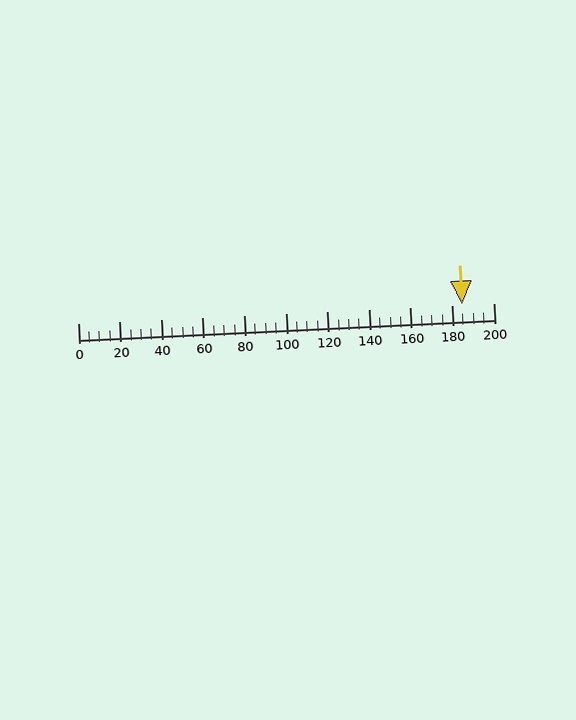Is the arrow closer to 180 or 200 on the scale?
The arrow is closer to 180.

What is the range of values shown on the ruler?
The ruler shows values from 0 to 200.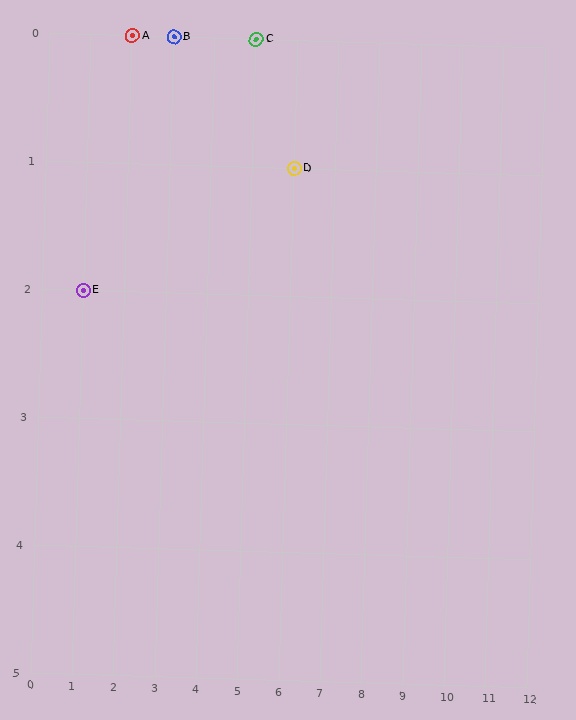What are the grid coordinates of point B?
Point B is at grid coordinates (3, 0).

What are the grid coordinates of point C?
Point C is at grid coordinates (5, 0).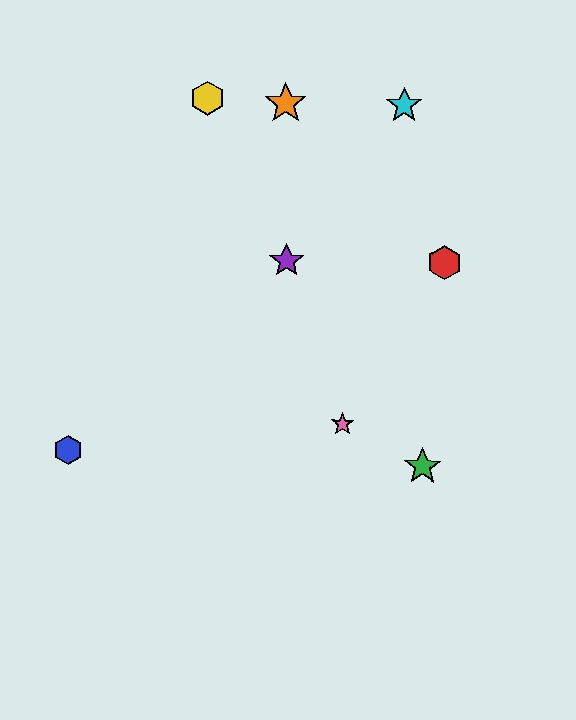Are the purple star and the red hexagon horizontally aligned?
Yes, both are at y≈261.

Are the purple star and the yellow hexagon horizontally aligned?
No, the purple star is at y≈261 and the yellow hexagon is at y≈99.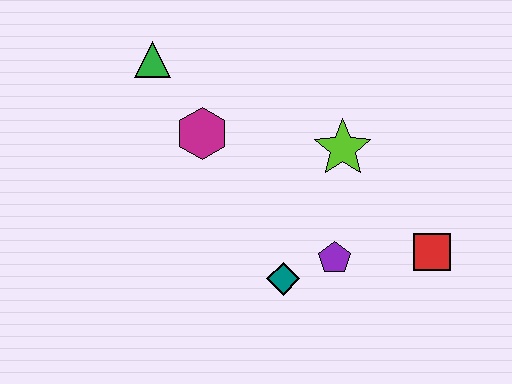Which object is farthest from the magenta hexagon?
The red square is farthest from the magenta hexagon.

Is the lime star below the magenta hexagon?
Yes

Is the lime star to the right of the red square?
No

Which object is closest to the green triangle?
The magenta hexagon is closest to the green triangle.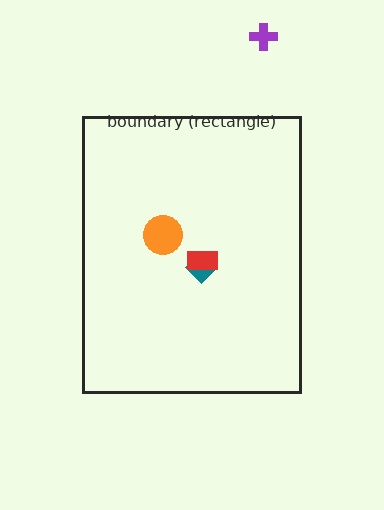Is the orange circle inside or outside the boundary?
Inside.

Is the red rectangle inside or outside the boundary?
Inside.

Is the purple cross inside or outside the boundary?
Outside.